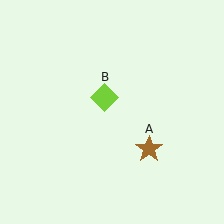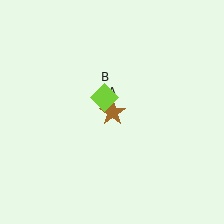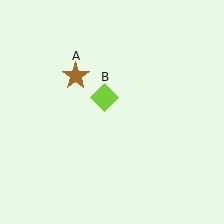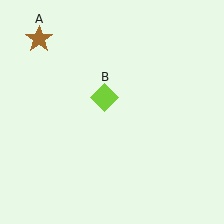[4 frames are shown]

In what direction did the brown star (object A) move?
The brown star (object A) moved up and to the left.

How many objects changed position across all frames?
1 object changed position: brown star (object A).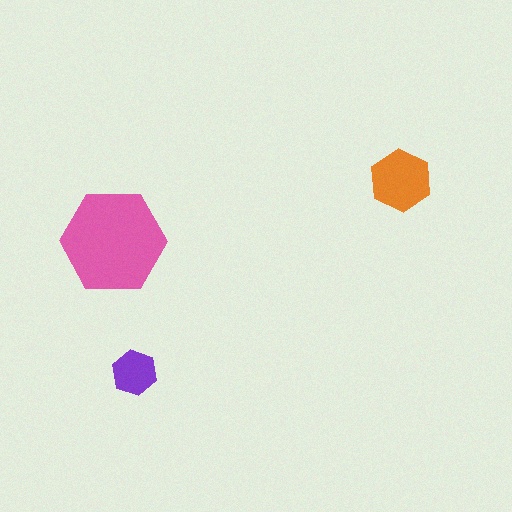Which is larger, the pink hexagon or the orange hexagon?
The pink one.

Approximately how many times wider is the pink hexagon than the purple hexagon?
About 2.5 times wider.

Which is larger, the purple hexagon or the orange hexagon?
The orange one.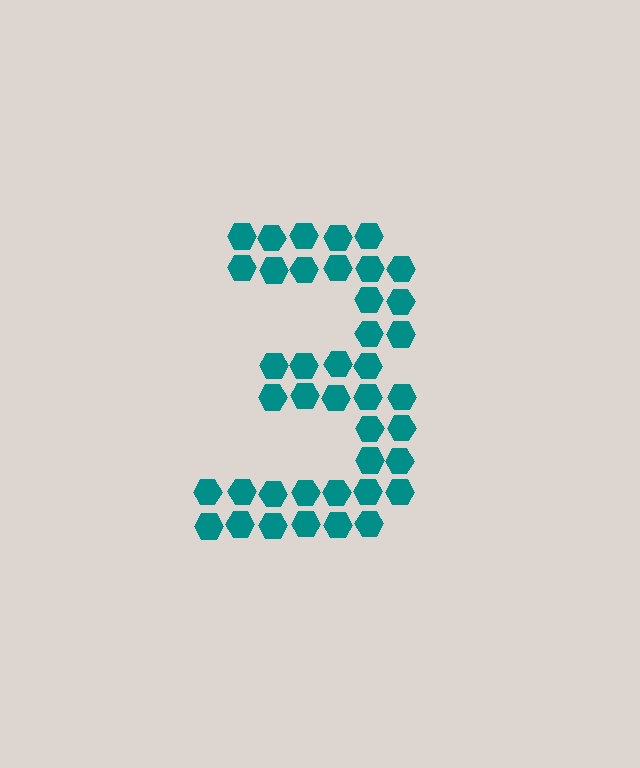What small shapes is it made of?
It is made of small hexagons.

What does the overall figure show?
The overall figure shows the digit 3.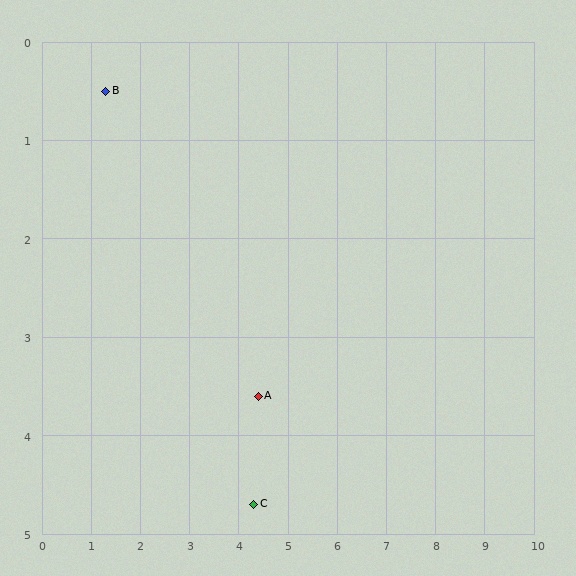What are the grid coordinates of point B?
Point B is at approximately (1.3, 0.5).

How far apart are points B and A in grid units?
Points B and A are about 4.4 grid units apart.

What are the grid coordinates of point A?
Point A is at approximately (4.4, 3.6).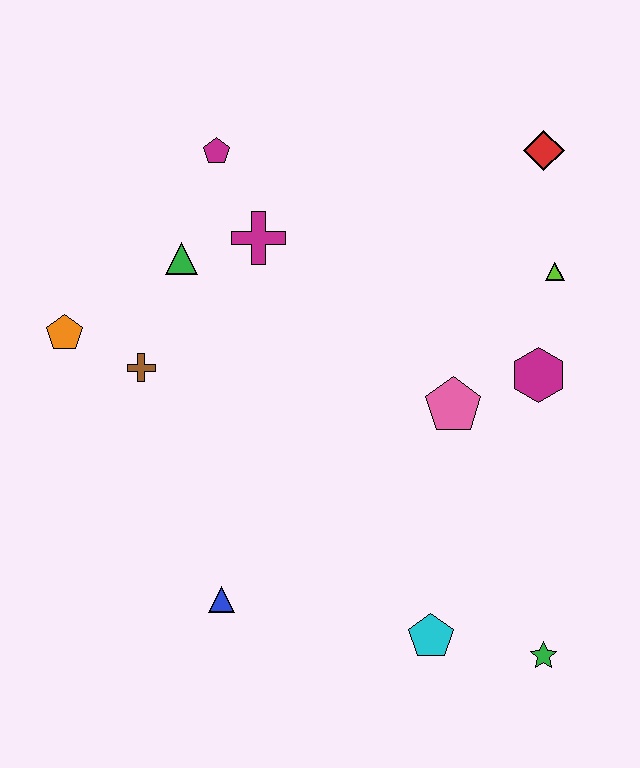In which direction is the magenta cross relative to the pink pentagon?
The magenta cross is to the left of the pink pentagon.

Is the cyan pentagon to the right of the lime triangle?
No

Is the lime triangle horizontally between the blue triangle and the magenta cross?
No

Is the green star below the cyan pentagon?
Yes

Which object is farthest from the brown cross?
The green star is farthest from the brown cross.